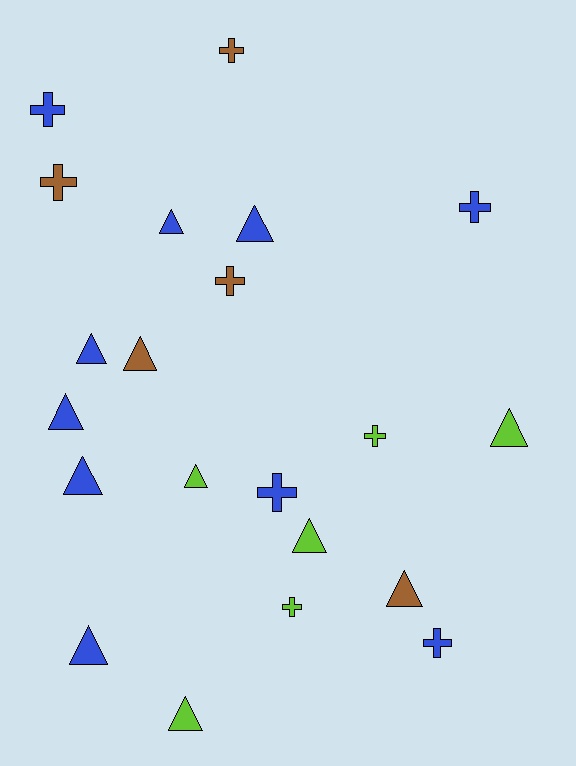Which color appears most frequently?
Blue, with 10 objects.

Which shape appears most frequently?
Triangle, with 12 objects.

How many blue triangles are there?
There are 6 blue triangles.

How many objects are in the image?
There are 21 objects.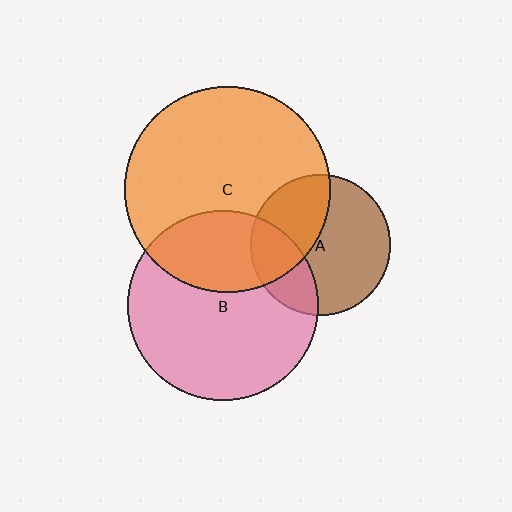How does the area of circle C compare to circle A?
Approximately 2.2 times.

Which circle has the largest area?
Circle C (orange).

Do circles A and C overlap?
Yes.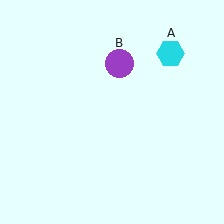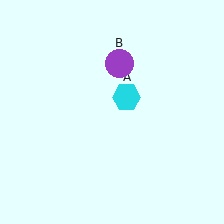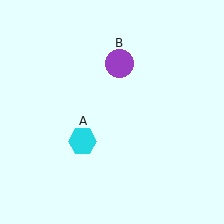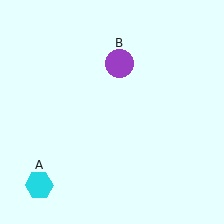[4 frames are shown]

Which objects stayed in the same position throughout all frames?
Purple circle (object B) remained stationary.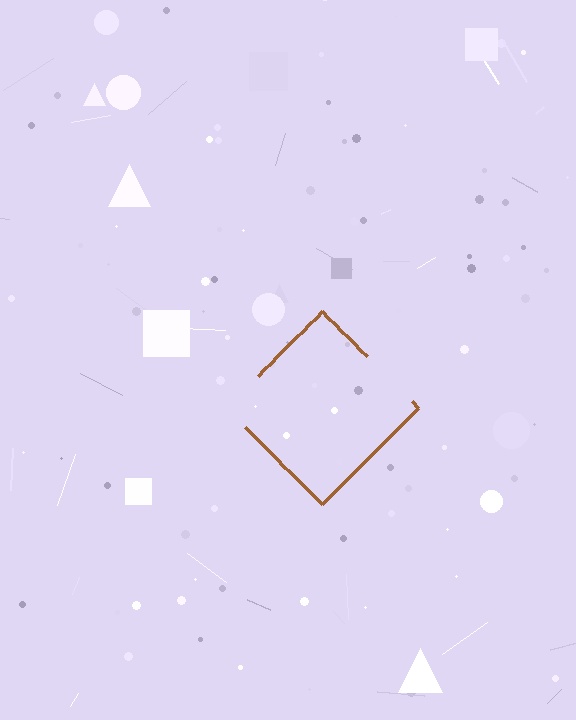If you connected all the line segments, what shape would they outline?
They would outline a diamond.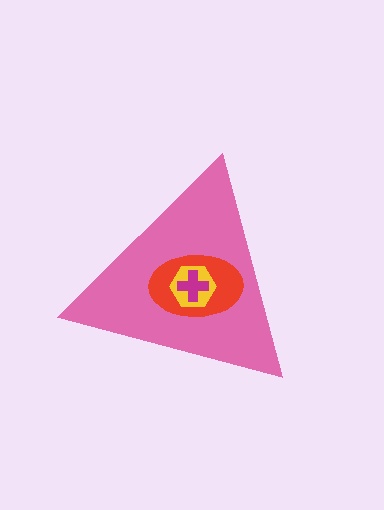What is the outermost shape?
The pink triangle.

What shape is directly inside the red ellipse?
The yellow hexagon.